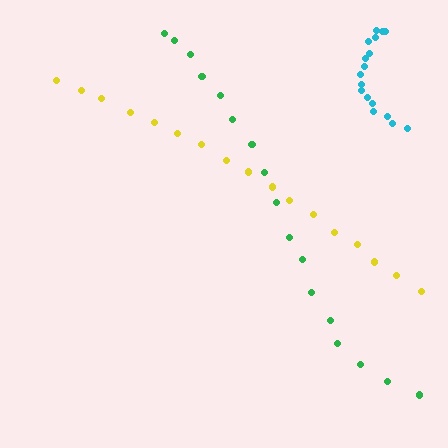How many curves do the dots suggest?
There are 3 distinct paths.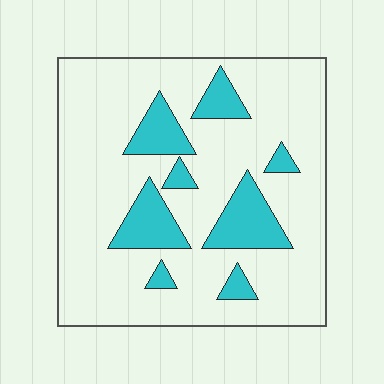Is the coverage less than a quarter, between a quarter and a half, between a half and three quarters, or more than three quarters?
Less than a quarter.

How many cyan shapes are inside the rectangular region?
8.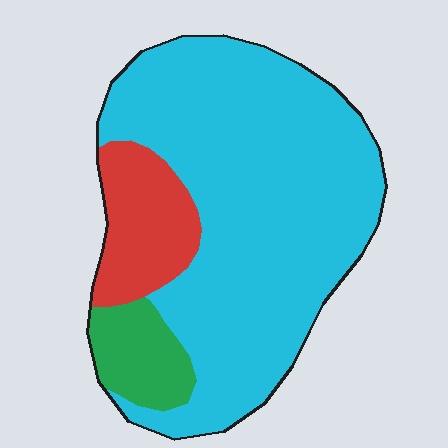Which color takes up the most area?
Cyan, at roughly 75%.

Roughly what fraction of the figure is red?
Red covers about 15% of the figure.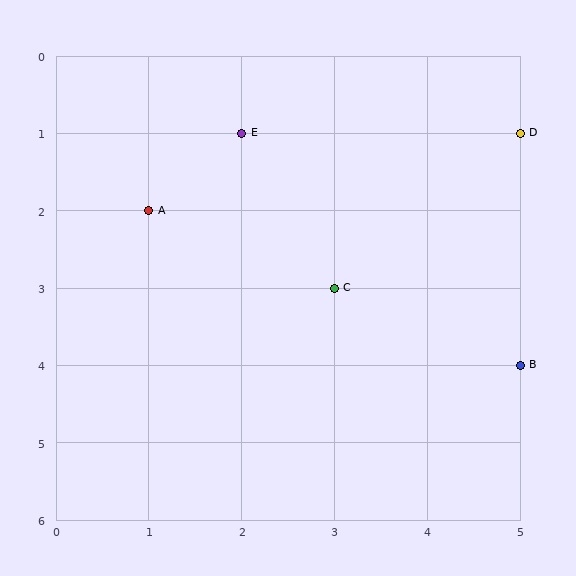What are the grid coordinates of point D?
Point D is at grid coordinates (5, 1).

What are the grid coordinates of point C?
Point C is at grid coordinates (3, 3).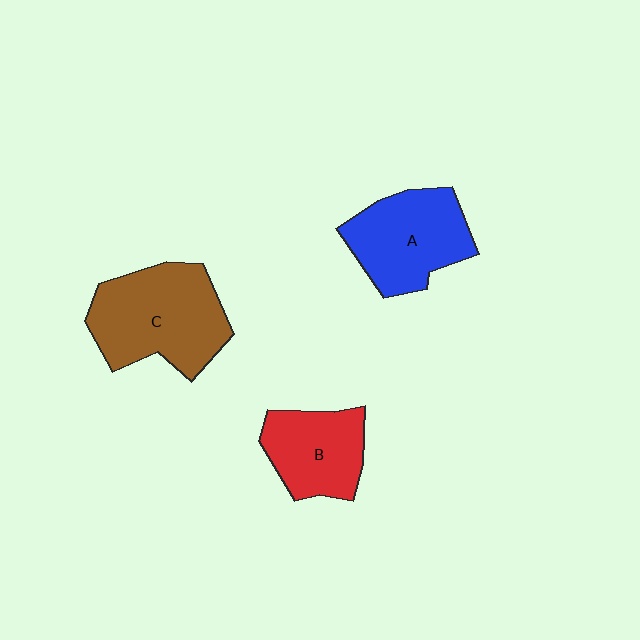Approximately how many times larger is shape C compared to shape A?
Approximately 1.2 times.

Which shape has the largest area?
Shape C (brown).